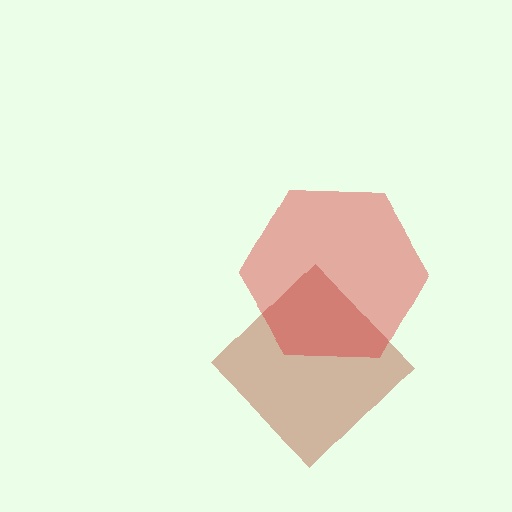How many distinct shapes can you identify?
There are 2 distinct shapes: a brown diamond, a red hexagon.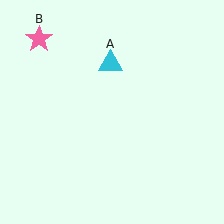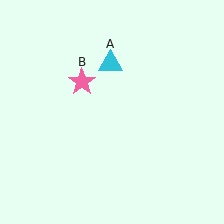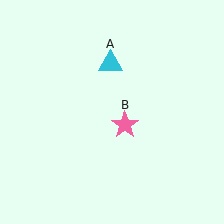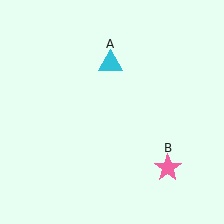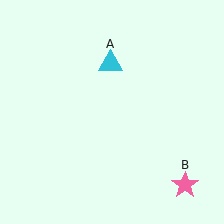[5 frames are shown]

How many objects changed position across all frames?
1 object changed position: pink star (object B).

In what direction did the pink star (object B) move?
The pink star (object B) moved down and to the right.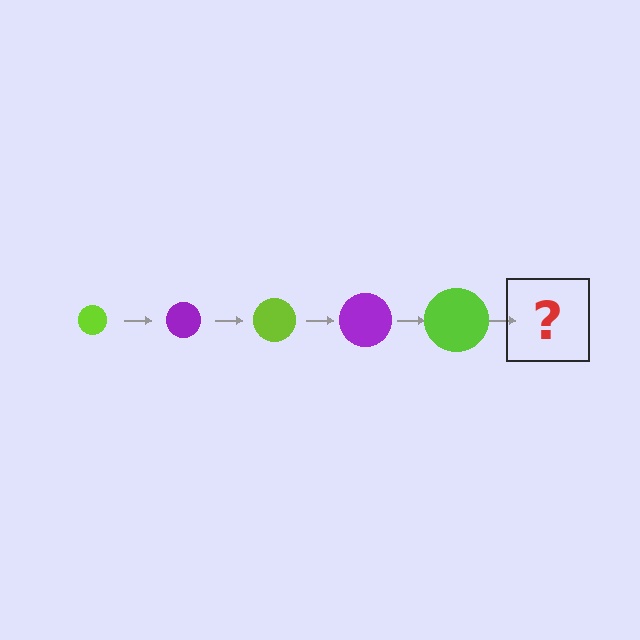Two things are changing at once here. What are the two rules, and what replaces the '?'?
The two rules are that the circle grows larger each step and the color cycles through lime and purple. The '?' should be a purple circle, larger than the previous one.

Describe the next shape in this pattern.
It should be a purple circle, larger than the previous one.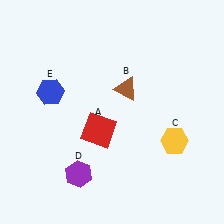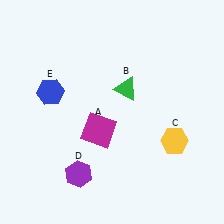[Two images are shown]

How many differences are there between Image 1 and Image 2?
There are 2 differences between the two images.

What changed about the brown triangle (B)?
In Image 1, B is brown. In Image 2, it changed to green.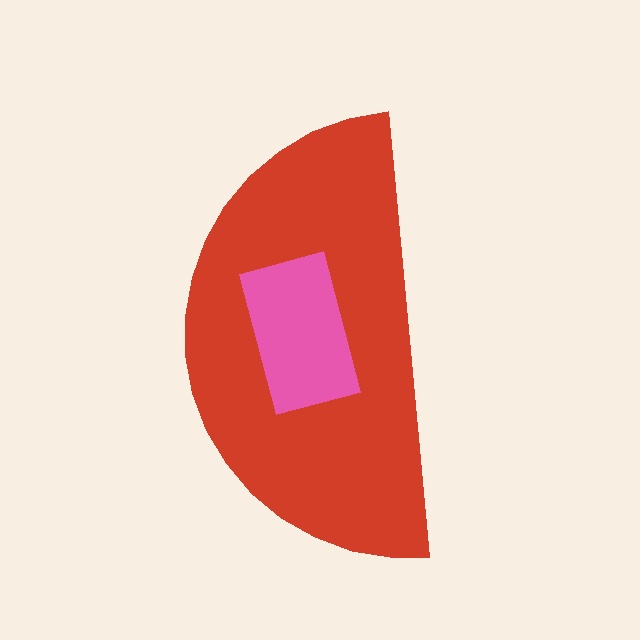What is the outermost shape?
The red semicircle.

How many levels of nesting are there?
2.